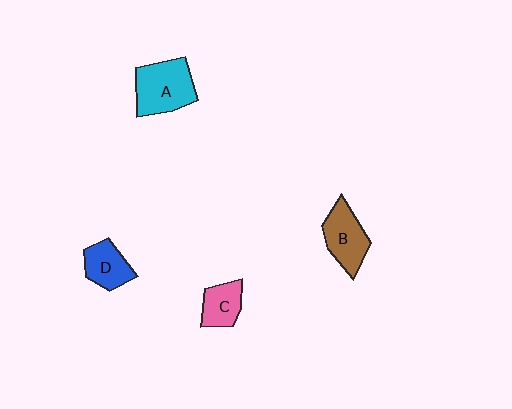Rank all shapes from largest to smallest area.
From largest to smallest: A (cyan), B (brown), D (blue), C (pink).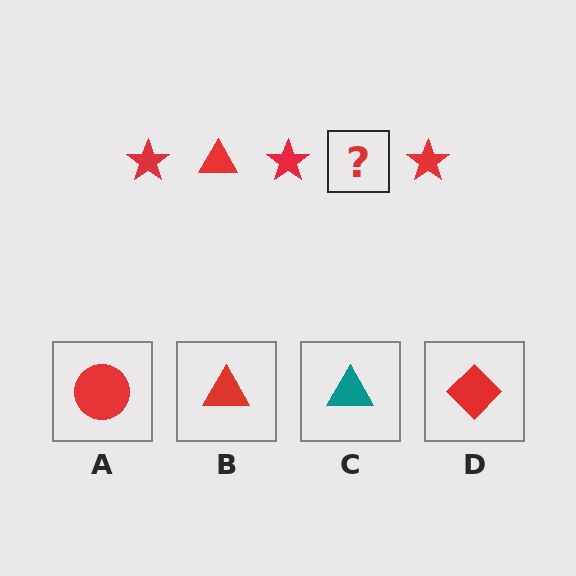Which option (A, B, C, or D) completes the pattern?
B.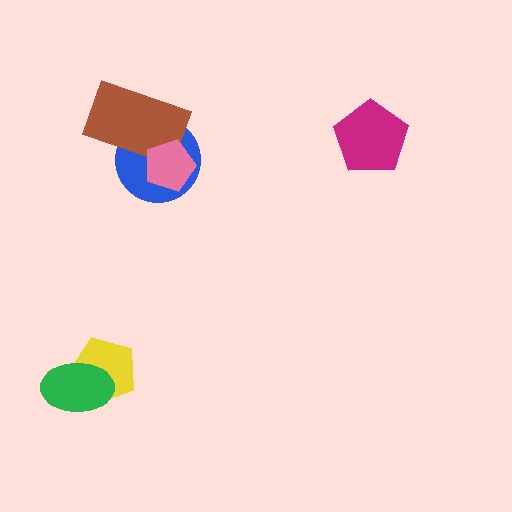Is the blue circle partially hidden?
Yes, it is partially covered by another shape.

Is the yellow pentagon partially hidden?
Yes, it is partially covered by another shape.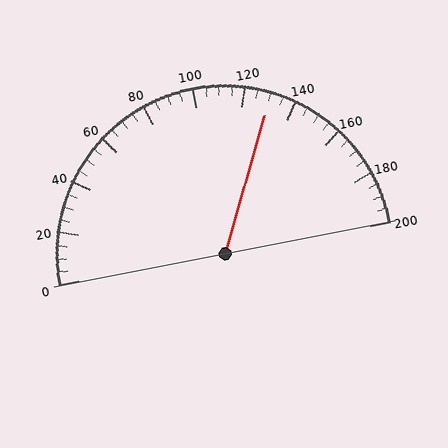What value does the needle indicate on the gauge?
The needle indicates approximately 130.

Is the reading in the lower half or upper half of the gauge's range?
The reading is in the upper half of the range (0 to 200).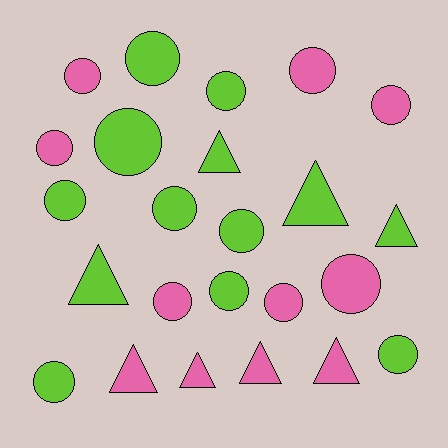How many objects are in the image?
There are 24 objects.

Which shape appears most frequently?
Circle, with 16 objects.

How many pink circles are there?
There are 7 pink circles.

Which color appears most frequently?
Lime, with 13 objects.